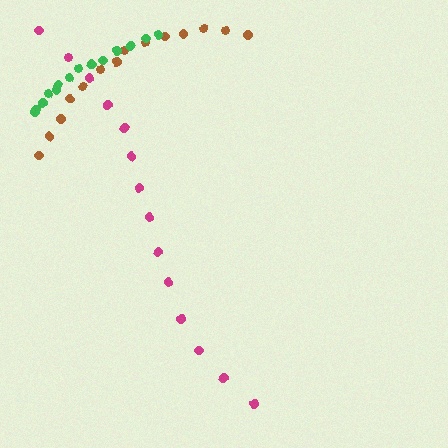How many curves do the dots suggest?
There are 3 distinct paths.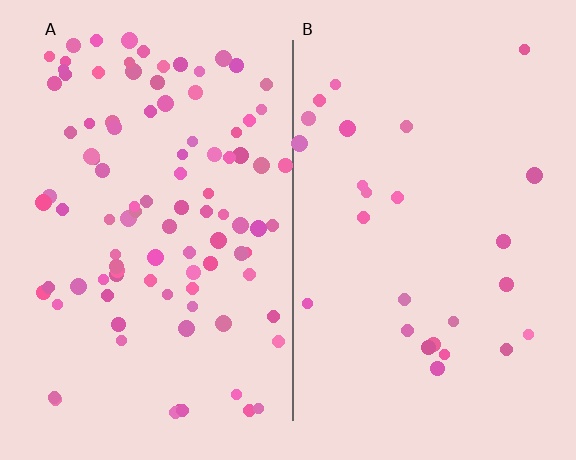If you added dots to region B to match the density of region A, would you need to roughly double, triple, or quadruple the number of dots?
Approximately quadruple.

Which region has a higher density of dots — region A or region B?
A (the left).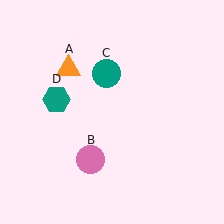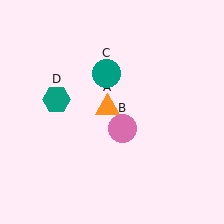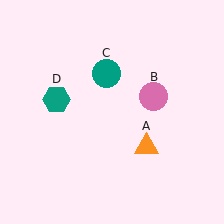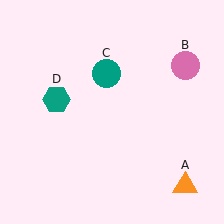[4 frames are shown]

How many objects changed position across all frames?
2 objects changed position: orange triangle (object A), pink circle (object B).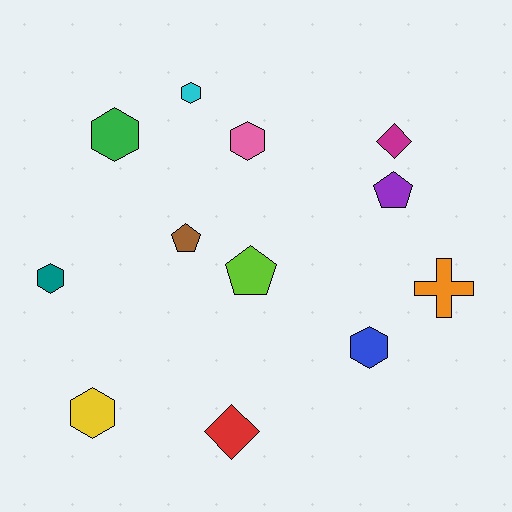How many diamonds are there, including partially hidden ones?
There are 2 diamonds.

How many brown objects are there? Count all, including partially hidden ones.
There is 1 brown object.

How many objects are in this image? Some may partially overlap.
There are 12 objects.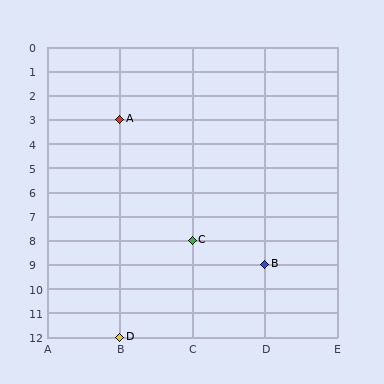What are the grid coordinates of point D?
Point D is at grid coordinates (B, 12).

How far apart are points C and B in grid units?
Points C and B are 1 column and 1 row apart (about 1.4 grid units diagonally).